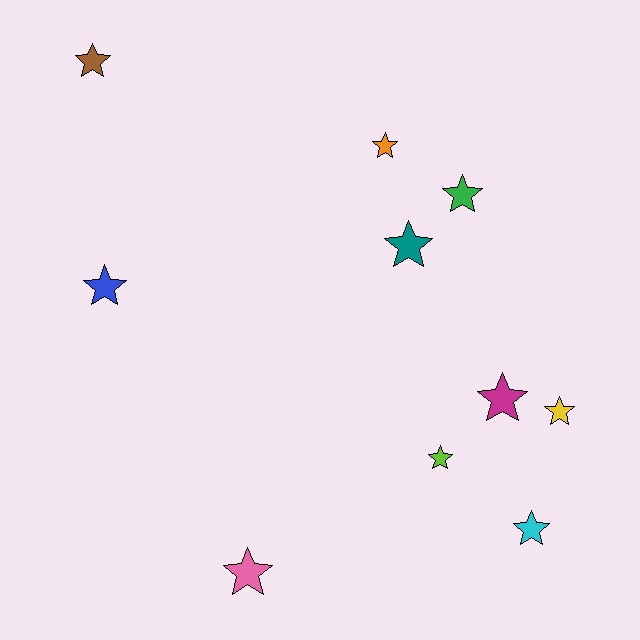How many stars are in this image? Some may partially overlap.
There are 10 stars.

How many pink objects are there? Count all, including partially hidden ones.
There is 1 pink object.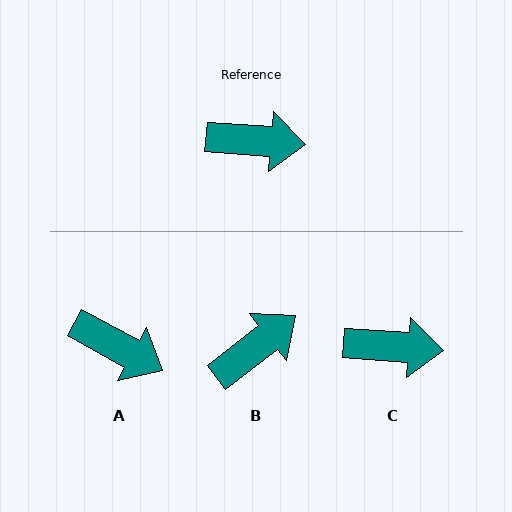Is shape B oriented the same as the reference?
No, it is off by about 42 degrees.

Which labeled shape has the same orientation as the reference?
C.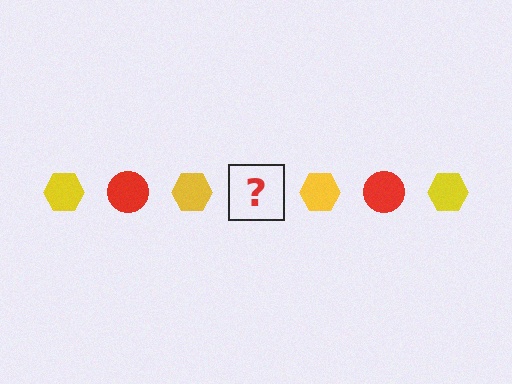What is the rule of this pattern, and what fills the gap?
The rule is that the pattern alternates between yellow hexagon and red circle. The gap should be filled with a red circle.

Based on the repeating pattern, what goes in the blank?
The blank should be a red circle.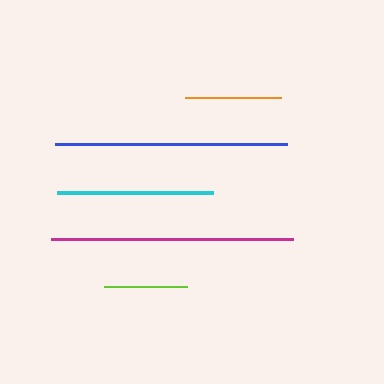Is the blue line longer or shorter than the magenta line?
The magenta line is longer than the blue line.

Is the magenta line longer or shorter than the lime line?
The magenta line is longer than the lime line.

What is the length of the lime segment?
The lime segment is approximately 83 pixels long.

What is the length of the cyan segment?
The cyan segment is approximately 156 pixels long.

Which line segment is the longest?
The magenta line is the longest at approximately 242 pixels.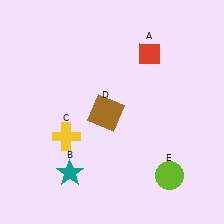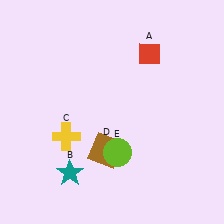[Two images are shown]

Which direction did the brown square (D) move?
The brown square (D) moved down.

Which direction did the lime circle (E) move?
The lime circle (E) moved left.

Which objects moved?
The objects that moved are: the brown square (D), the lime circle (E).